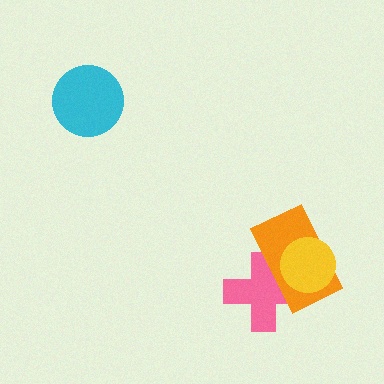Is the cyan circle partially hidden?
No, no other shape covers it.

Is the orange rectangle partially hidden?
Yes, it is partially covered by another shape.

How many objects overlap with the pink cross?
2 objects overlap with the pink cross.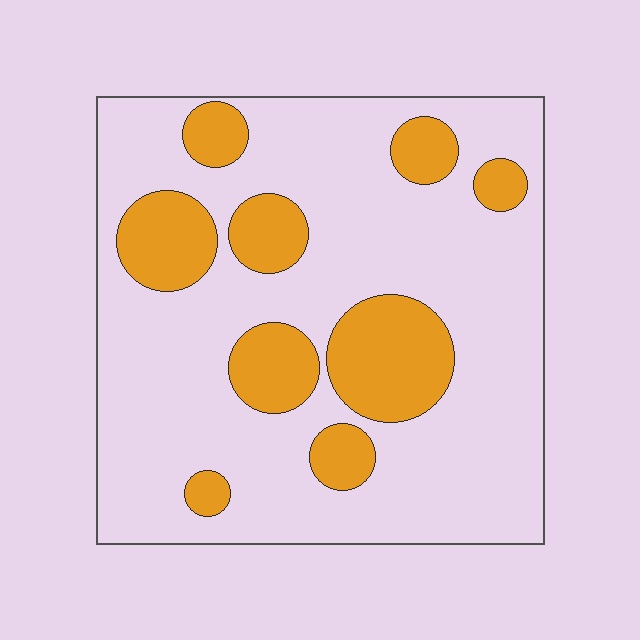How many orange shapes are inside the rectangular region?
9.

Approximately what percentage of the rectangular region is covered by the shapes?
Approximately 25%.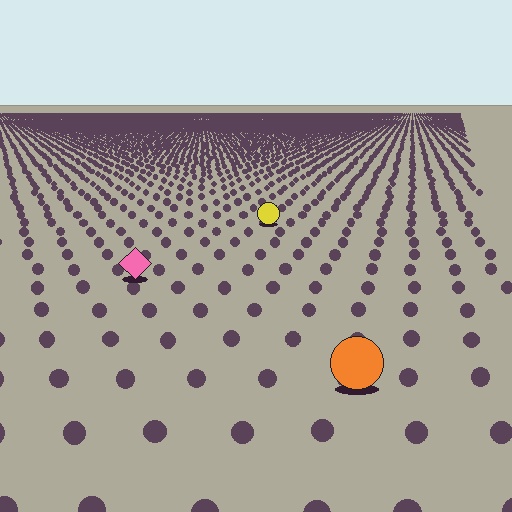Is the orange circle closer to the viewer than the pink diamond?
Yes. The orange circle is closer — you can tell from the texture gradient: the ground texture is coarser near it.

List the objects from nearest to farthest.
From nearest to farthest: the orange circle, the pink diamond, the yellow circle.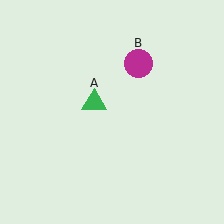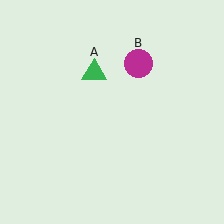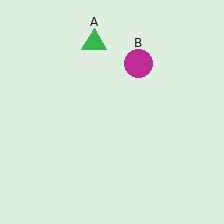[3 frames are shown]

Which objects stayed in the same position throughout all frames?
Magenta circle (object B) remained stationary.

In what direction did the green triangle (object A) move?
The green triangle (object A) moved up.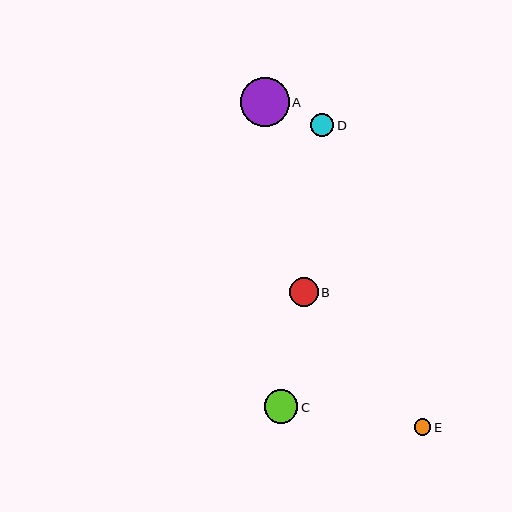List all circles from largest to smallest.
From largest to smallest: A, C, B, D, E.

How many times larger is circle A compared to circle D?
Circle A is approximately 2.1 times the size of circle D.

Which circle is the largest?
Circle A is the largest with a size of approximately 48 pixels.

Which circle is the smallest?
Circle E is the smallest with a size of approximately 17 pixels.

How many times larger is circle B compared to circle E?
Circle B is approximately 1.7 times the size of circle E.